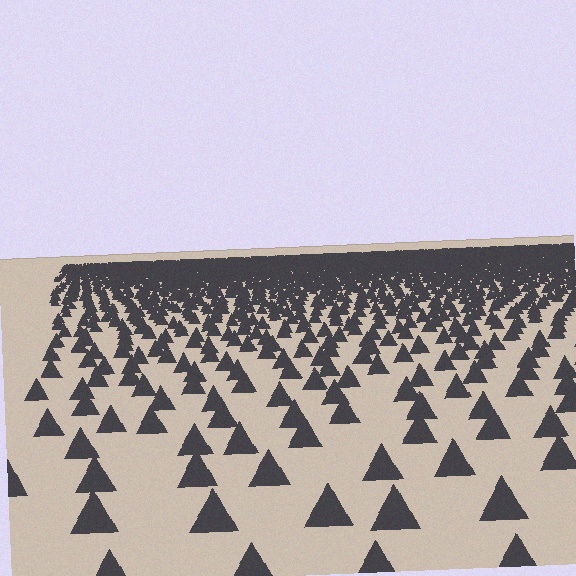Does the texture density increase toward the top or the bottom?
Density increases toward the top.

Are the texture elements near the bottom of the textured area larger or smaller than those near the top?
Larger. Near the bottom, elements are closer to the viewer and appear at a bigger on-screen size.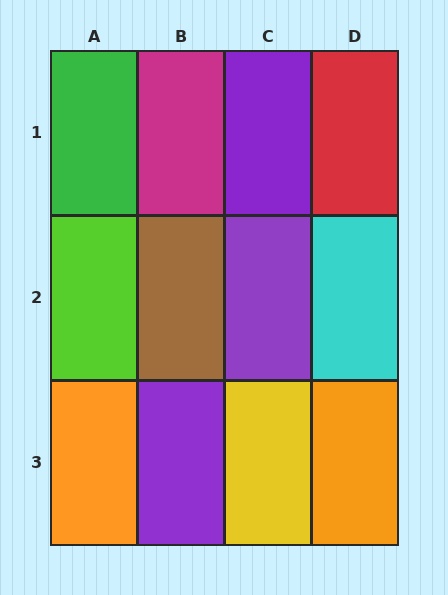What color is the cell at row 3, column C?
Yellow.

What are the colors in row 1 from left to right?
Green, magenta, purple, red.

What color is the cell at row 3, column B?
Purple.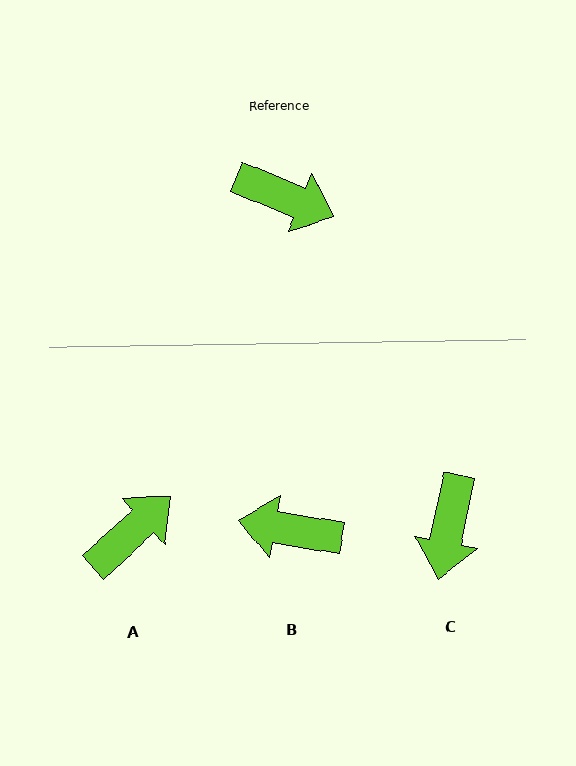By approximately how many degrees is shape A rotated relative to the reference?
Approximately 64 degrees counter-clockwise.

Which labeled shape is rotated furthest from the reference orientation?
B, about 168 degrees away.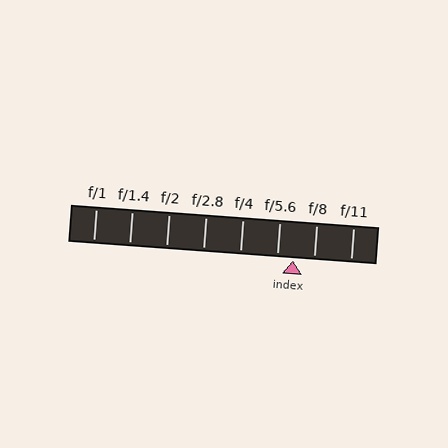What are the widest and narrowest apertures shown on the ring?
The widest aperture shown is f/1 and the narrowest is f/11.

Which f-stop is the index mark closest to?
The index mark is closest to f/5.6.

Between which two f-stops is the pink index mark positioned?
The index mark is between f/5.6 and f/8.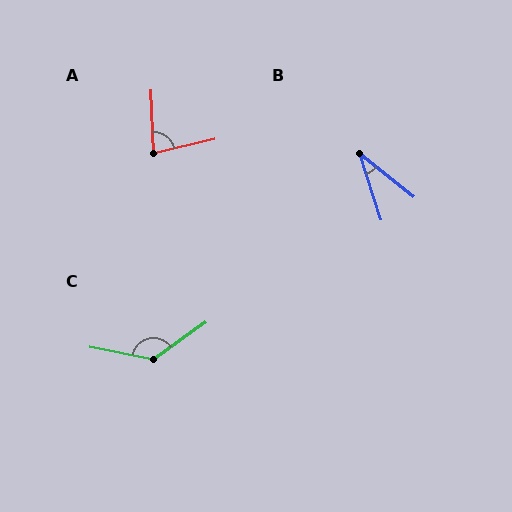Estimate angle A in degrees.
Approximately 79 degrees.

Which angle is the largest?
C, at approximately 134 degrees.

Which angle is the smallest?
B, at approximately 34 degrees.